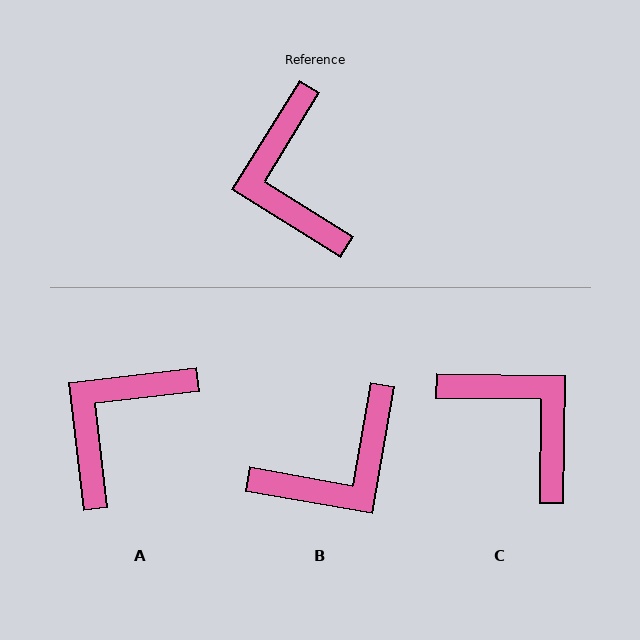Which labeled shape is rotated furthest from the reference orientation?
C, about 149 degrees away.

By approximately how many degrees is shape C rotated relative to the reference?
Approximately 149 degrees clockwise.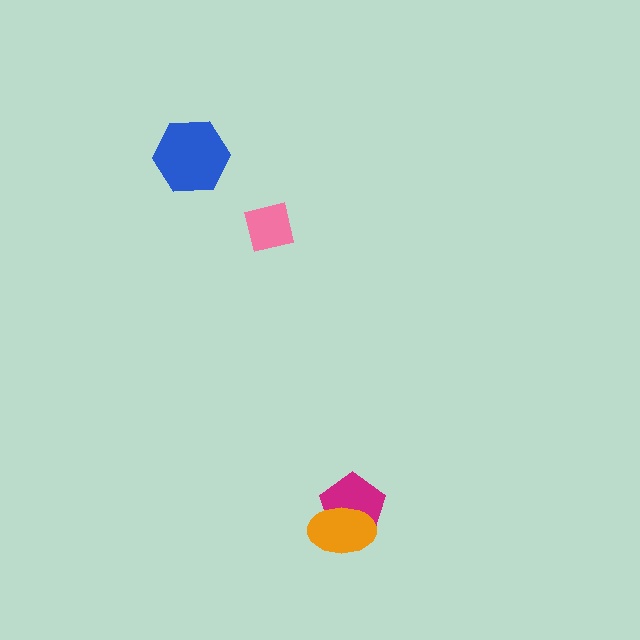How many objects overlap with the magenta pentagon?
1 object overlaps with the magenta pentagon.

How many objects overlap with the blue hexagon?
0 objects overlap with the blue hexagon.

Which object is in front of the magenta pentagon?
The orange ellipse is in front of the magenta pentagon.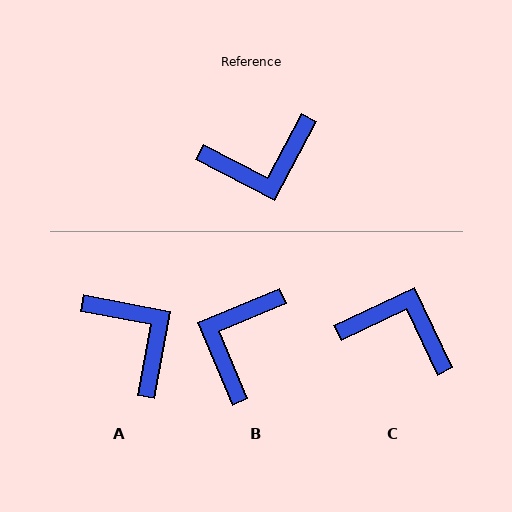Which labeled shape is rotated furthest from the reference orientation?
C, about 143 degrees away.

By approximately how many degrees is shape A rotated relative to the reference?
Approximately 107 degrees counter-clockwise.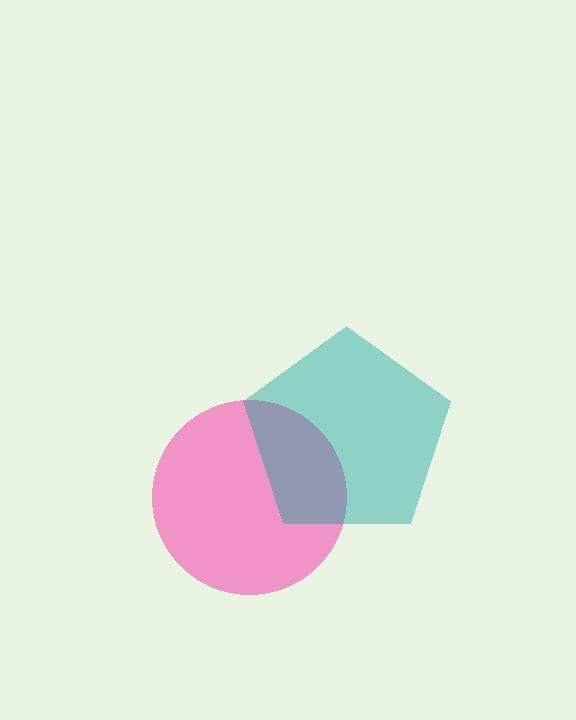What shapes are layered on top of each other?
The layered shapes are: a pink circle, a teal pentagon.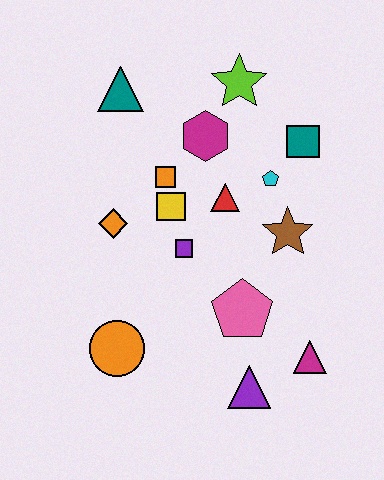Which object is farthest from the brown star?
The teal triangle is farthest from the brown star.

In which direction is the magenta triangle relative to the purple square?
The magenta triangle is to the right of the purple square.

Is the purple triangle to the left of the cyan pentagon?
Yes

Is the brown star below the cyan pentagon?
Yes